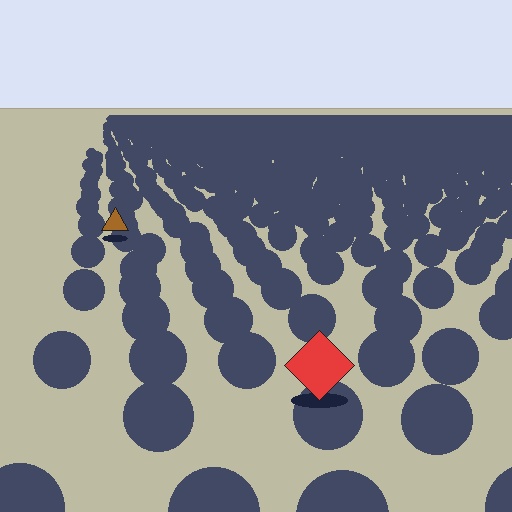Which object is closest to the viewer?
The red diamond is closest. The texture marks near it are larger and more spread out.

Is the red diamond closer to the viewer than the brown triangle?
Yes. The red diamond is closer — you can tell from the texture gradient: the ground texture is coarser near it.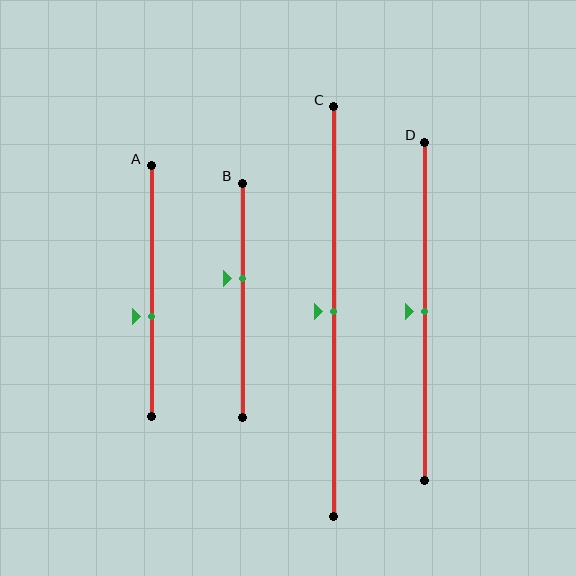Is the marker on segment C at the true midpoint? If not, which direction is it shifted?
Yes, the marker on segment C is at the true midpoint.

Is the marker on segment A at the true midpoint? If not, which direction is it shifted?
No, the marker on segment A is shifted downward by about 10% of the segment length.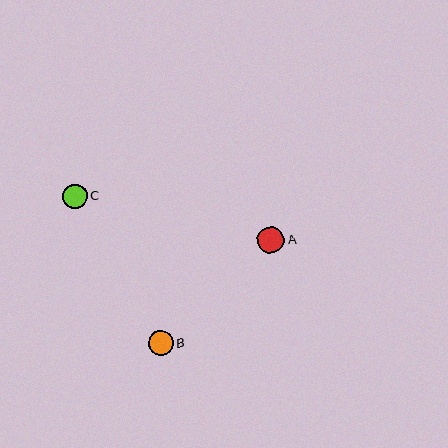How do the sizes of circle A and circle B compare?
Circle A and circle B are approximately the same size.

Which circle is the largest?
Circle A is the largest with a size of approximately 27 pixels.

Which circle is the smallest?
Circle C is the smallest with a size of approximately 25 pixels.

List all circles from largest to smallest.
From largest to smallest: A, B, C.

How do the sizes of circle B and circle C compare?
Circle B and circle C are approximately the same size.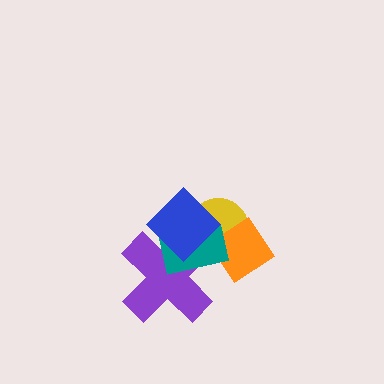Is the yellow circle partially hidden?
Yes, it is partially covered by another shape.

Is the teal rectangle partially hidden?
Yes, it is partially covered by another shape.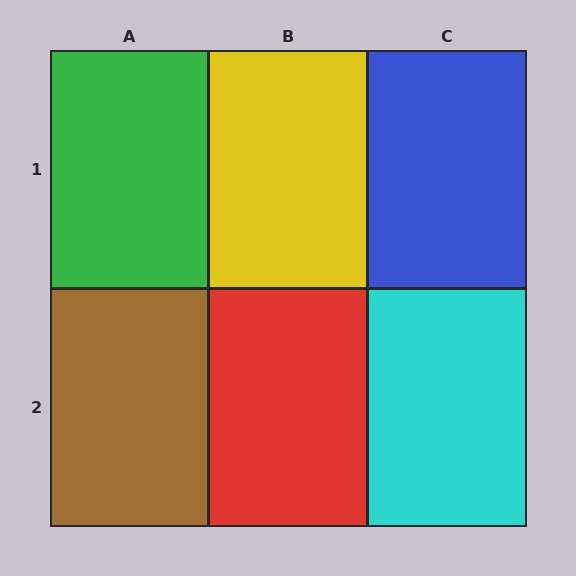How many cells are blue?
1 cell is blue.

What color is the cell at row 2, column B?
Red.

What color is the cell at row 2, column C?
Cyan.